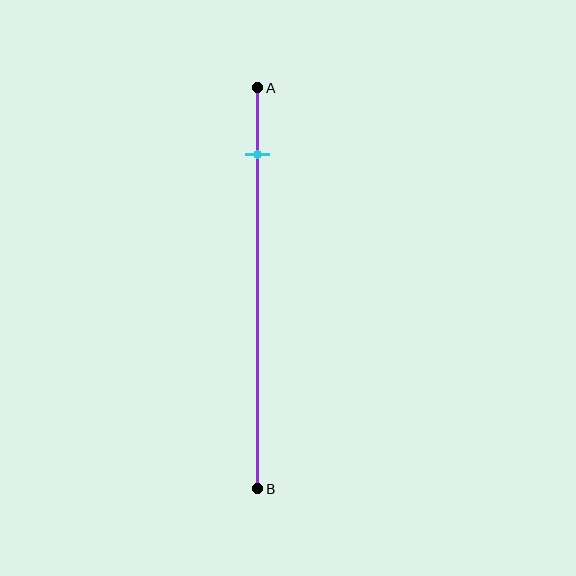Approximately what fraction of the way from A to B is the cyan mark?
The cyan mark is approximately 15% of the way from A to B.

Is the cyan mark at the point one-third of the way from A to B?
No, the mark is at about 15% from A, not at the 33% one-third point.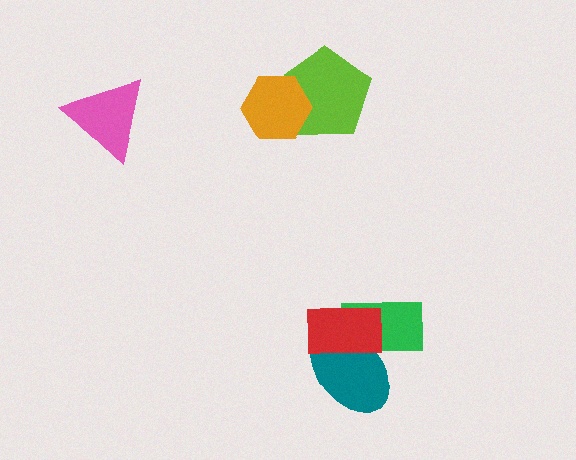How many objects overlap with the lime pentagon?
1 object overlaps with the lime pentagon.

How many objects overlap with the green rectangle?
2 objects overlap with the green rectangle.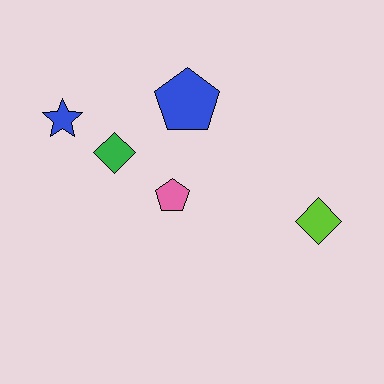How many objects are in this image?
There are 5 objects.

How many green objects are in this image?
There is 1 green object.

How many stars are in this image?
There is 1 star.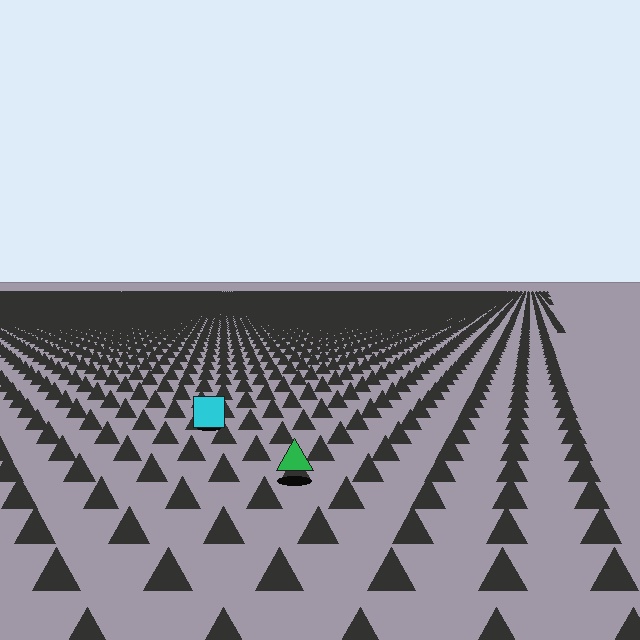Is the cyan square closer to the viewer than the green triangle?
No. The green triangle is closer — you can tell from the texture gradient: the ground texture is coarser near it.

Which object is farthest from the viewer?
The cyan square is farthest from the viewer. It appears smaller and the ground texture around it is denser.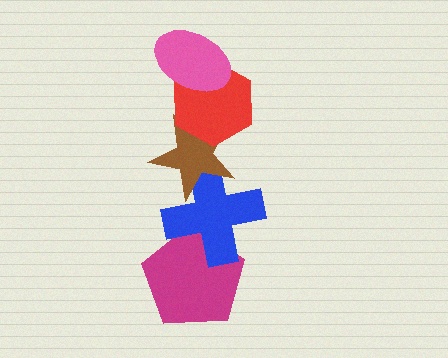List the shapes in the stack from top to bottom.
From top to bottom: the pink ellipse, the red hexagon, the brown star, the blue cross, the magenta pentagon.